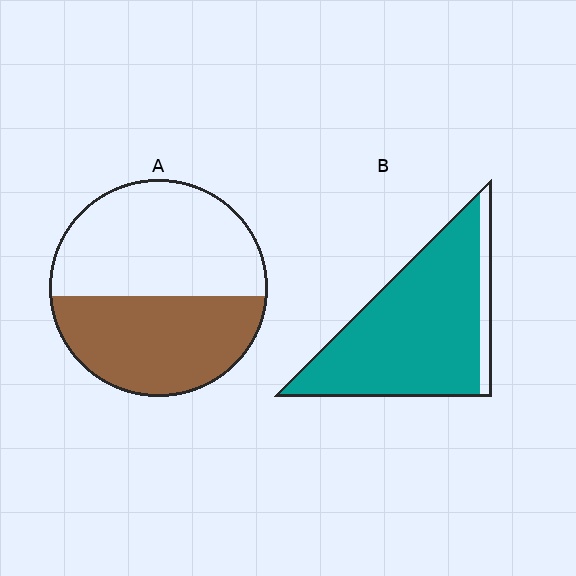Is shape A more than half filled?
No.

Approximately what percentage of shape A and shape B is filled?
A is approximately 45% and B is approximately 90%.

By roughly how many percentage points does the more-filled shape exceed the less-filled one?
By roughly 45 percentage points (B over A).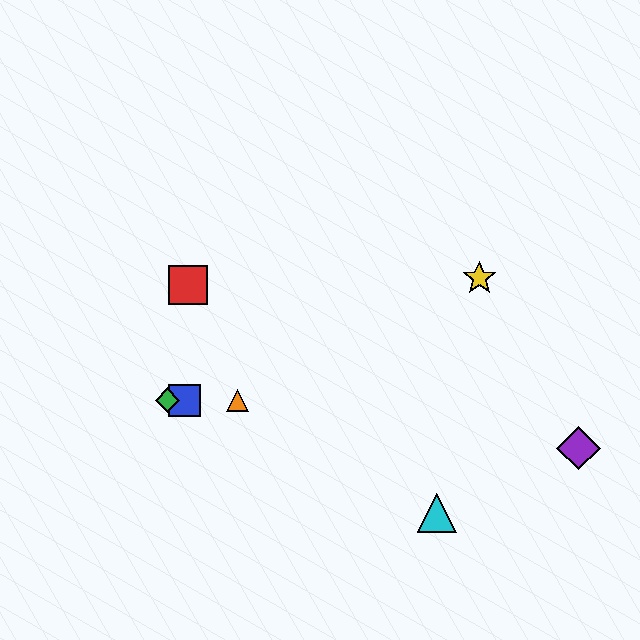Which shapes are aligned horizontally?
The blue square, the green diamond, the orange triangle are aligned horizontally.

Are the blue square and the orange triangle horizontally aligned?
Yes, both are at y≈400.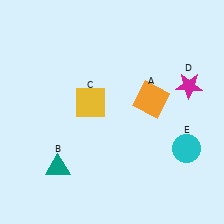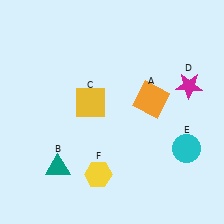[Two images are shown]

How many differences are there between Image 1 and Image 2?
There is 1 difference between the two images.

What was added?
A yellow hexagon (F) was added in Image 2.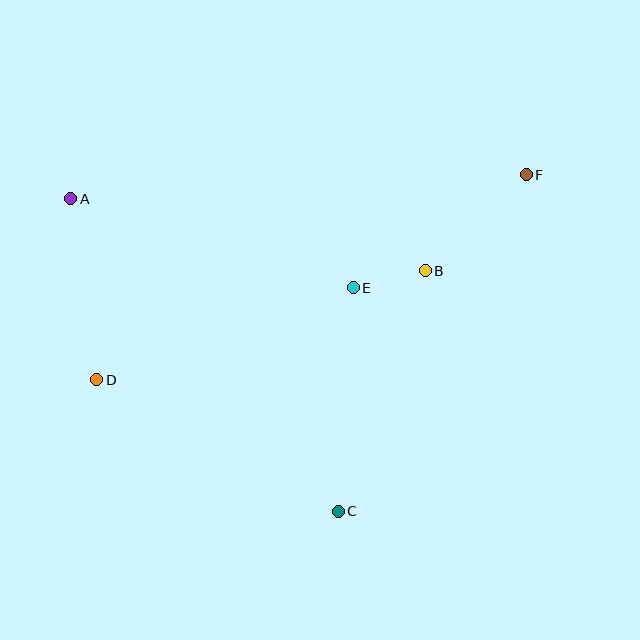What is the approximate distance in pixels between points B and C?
The distance between B and C is approximately 256 pixels.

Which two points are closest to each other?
Points B and E are closest to each other.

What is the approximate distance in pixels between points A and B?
The distance between A and B is approximately 361 pixels.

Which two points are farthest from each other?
Points D and F are farthest from each other.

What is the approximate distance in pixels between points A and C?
The distance between A and C is approximately 411 pixels.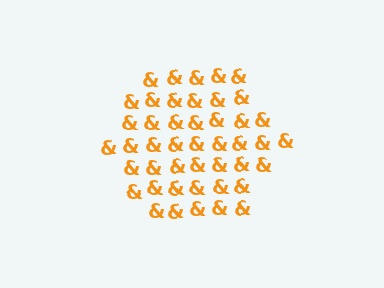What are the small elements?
The small elements are ampersands.